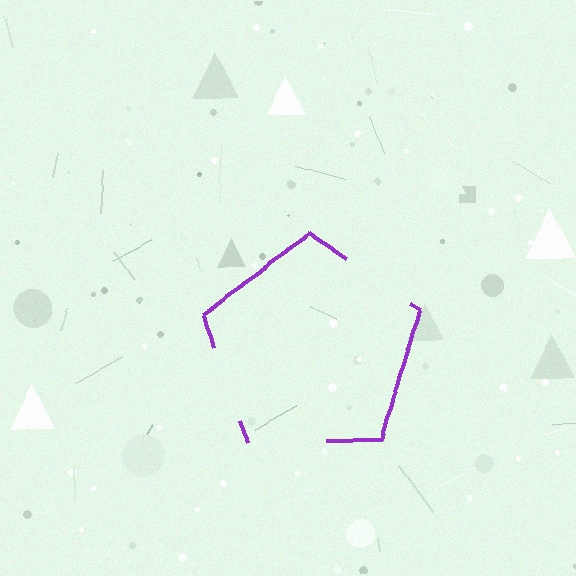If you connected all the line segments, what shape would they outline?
They would outline a pentagon.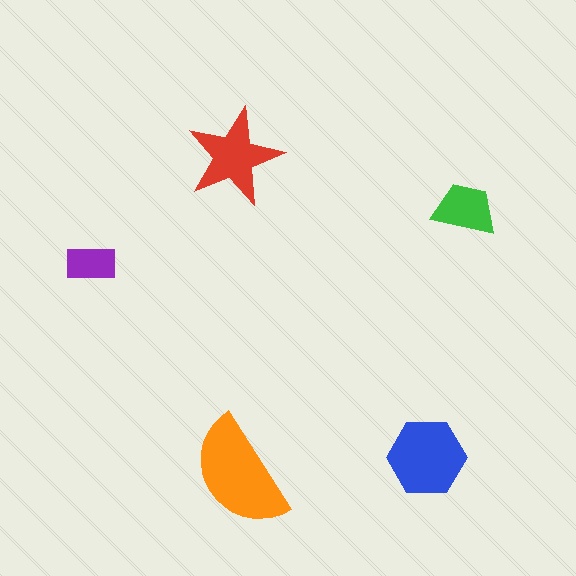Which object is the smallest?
The purple rectangle.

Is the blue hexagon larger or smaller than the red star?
Larger.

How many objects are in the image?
There are 5 objects in the image.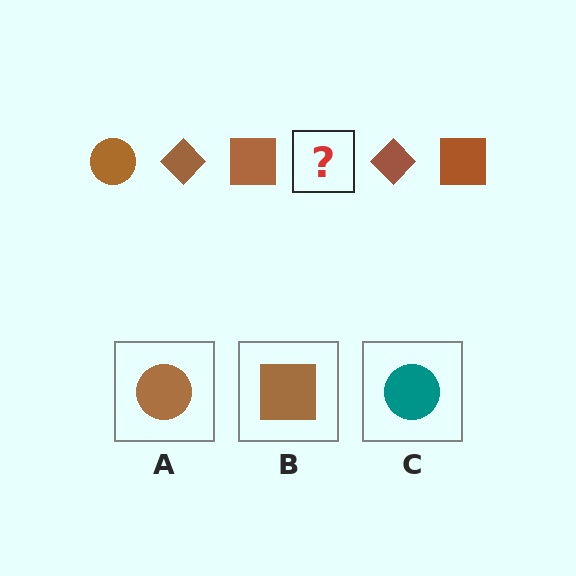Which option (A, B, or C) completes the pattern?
A.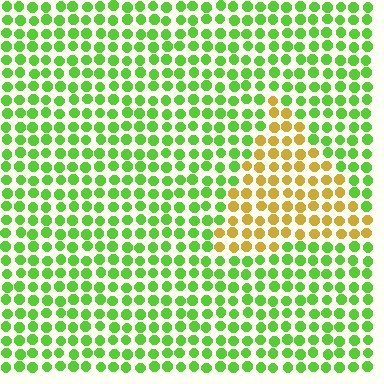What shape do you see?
I see a triangle.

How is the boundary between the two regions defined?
The boundary is defined purely by a slight shift in hue (about 61 degrees). Spacing, size, and orientation are identical on both sides.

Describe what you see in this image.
The image is filled with small lime elements in a uniform arrangement. A triangle-shaped region is visible where the elements are tinted to a slightly different hue, forming a subtle color boundary.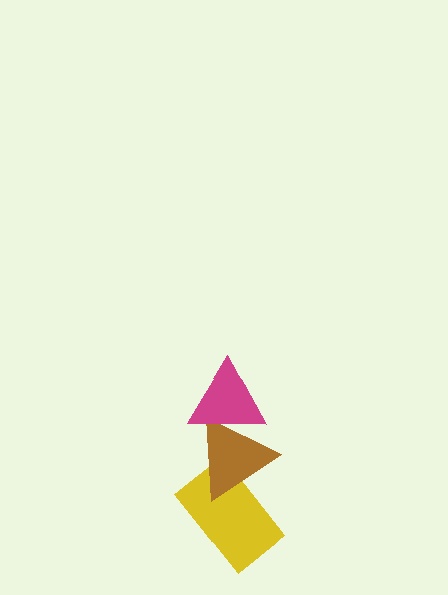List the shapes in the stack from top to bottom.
From top to bottom: the magenta triangle, the brown triangle, the yellow rectangle.